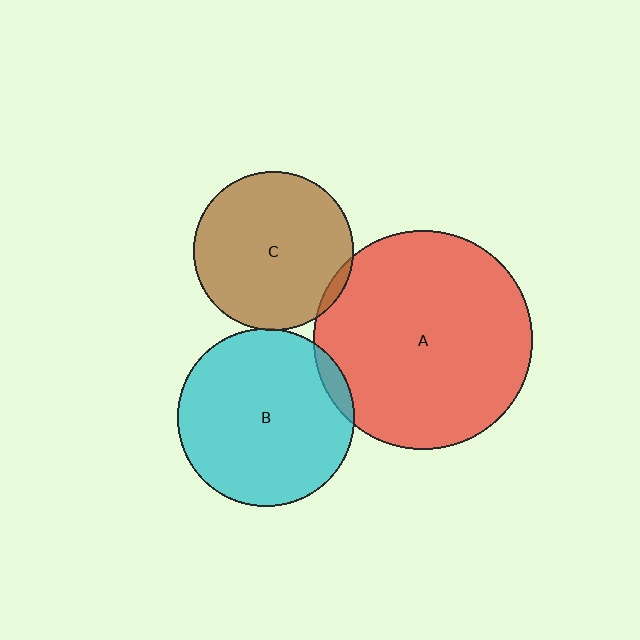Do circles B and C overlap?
Yes.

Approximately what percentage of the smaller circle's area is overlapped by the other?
Approximately 5%.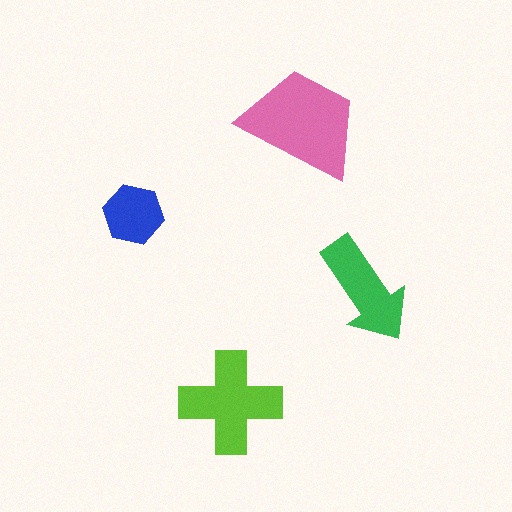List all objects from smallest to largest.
The blue hexagon, the green arrow, the lime cross, the pink trapezoid.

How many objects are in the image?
There are 4 objects in the image.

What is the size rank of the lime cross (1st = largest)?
2nd.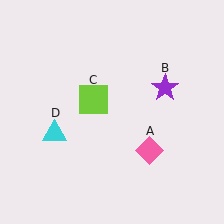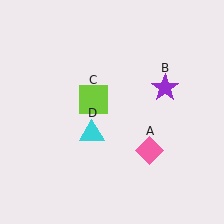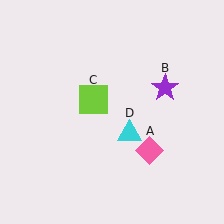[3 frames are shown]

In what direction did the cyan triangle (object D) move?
The cyan triangle (object D) moved right.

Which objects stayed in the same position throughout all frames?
Pink diamond (object A) and purple star (object B) and lime square (object C) remained stationary.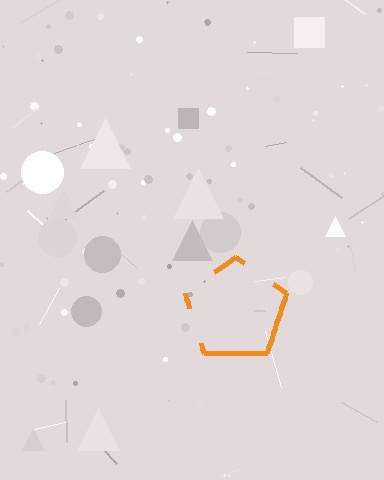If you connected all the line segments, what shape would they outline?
They would outline a pentagon.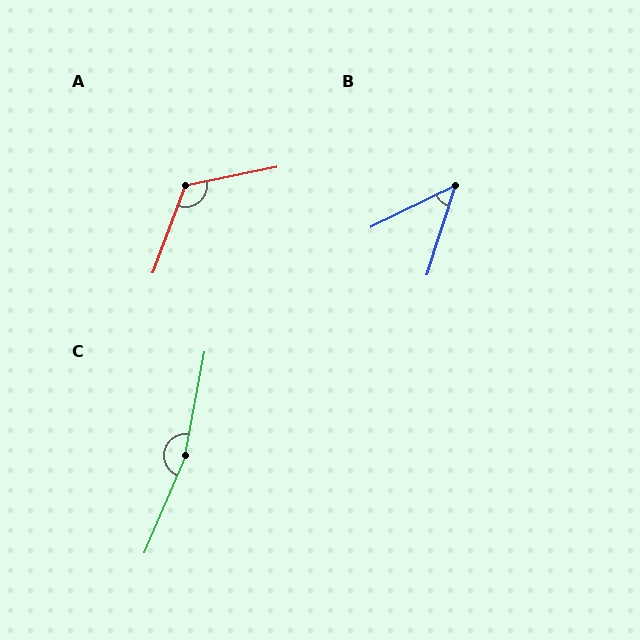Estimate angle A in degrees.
Approximately 122 degrees.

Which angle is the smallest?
B, at approximately 46 degrees.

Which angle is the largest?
C, at approximately 168 degrees.